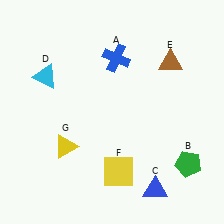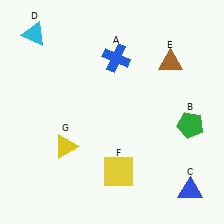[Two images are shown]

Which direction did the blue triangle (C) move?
The blue triangle (C) moved right.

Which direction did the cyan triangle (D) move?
The cyan triangle (D) moved up.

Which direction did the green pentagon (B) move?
The green pentagon (B) moved up.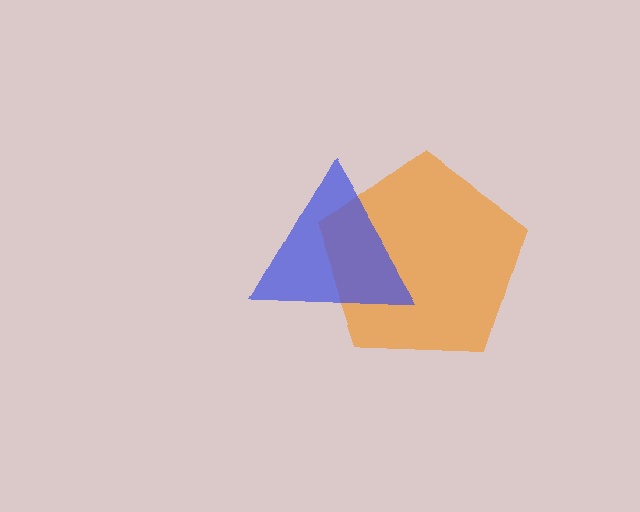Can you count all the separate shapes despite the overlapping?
Yes, there are 2 separate shapes.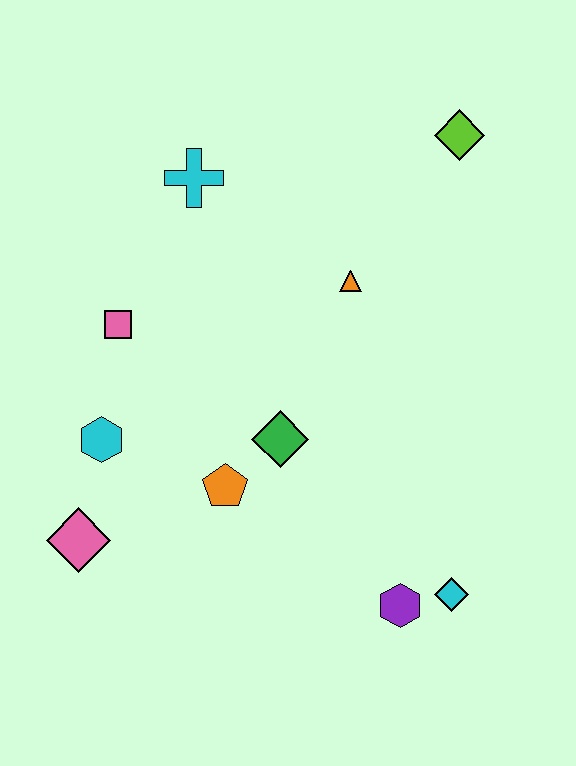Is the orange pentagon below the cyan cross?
Yes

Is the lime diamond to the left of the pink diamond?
No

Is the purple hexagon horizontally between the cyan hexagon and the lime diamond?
Yes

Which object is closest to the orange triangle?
The green diamond is closest to the orange triangle.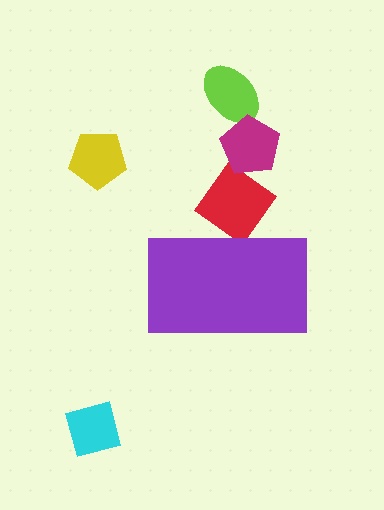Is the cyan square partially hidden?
No, the cyan square is fully visible.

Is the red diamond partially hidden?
Yes, the red diamond is partially hidden behind the purple rectangle.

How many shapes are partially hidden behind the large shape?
1 shape is partially hidden.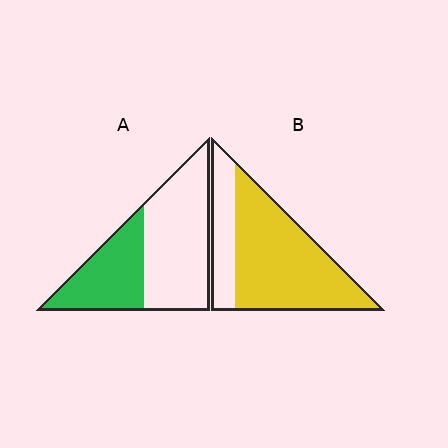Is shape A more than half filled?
No.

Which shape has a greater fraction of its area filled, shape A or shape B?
Shape B.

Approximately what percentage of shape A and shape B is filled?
A is approximately 40% and B is approximately 75%.